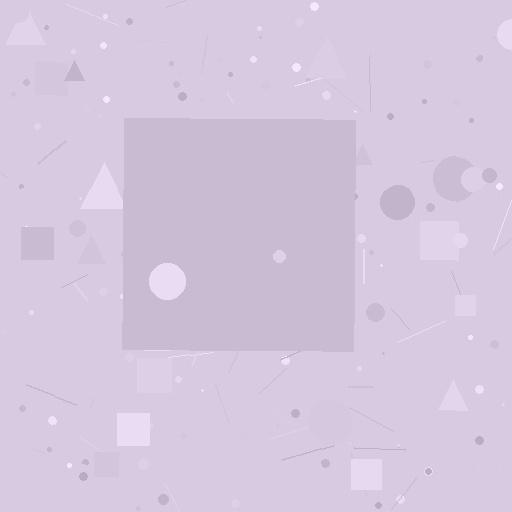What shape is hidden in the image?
A square is hidden in the image.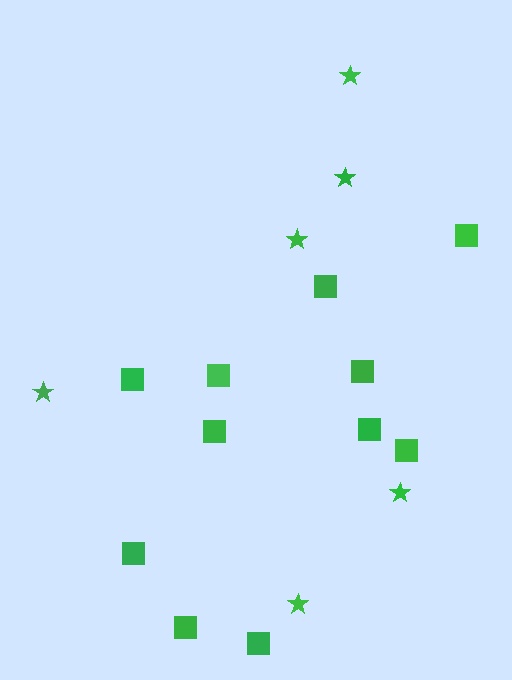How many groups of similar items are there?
There are 2 groups: one group of stars (6) and one group of squares (11).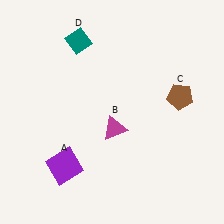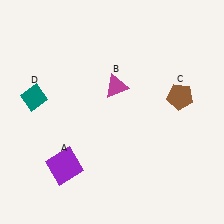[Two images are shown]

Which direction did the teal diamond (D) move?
The teal diamond (D) moved down.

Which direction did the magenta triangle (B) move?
The magenta triangle (B) moved up.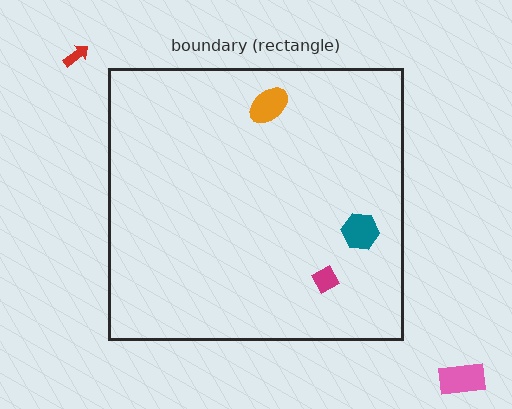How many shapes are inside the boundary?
3 inside, 2 outside.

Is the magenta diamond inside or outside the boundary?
Inside.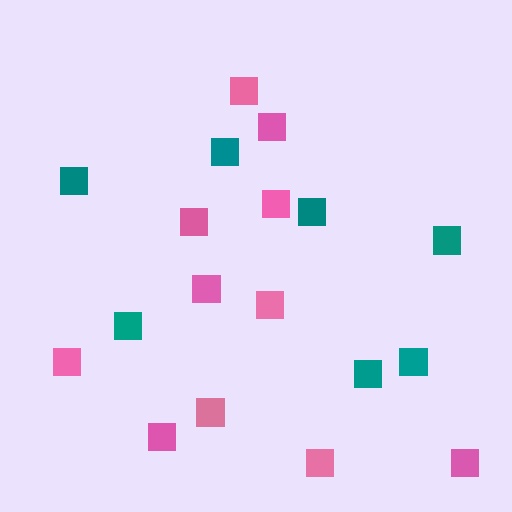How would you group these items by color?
There are 2 groups: one group of teal squares (7) and one group of pink squares (11).